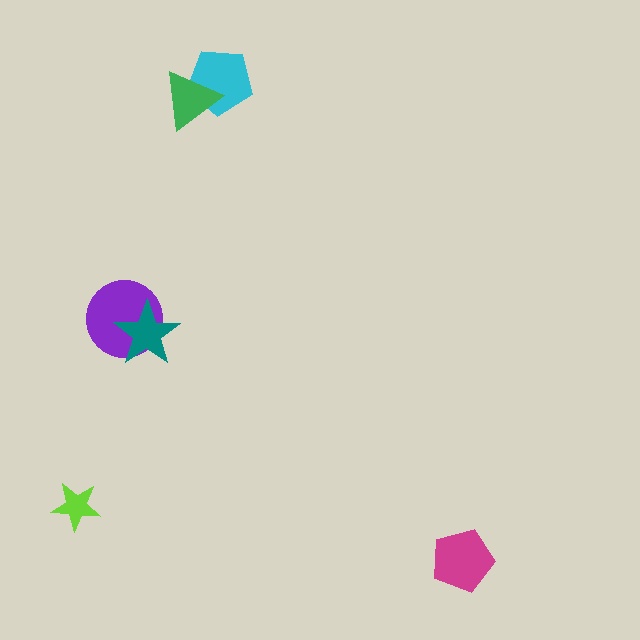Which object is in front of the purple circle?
The teal star is in front of the purple circle.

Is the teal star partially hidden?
No, no other shape covers it.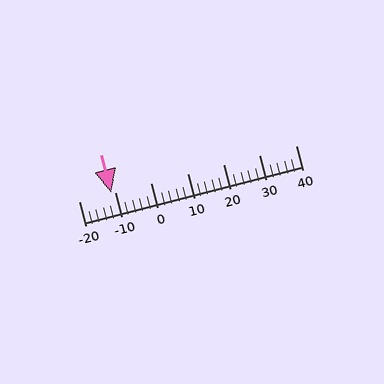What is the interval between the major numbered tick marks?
The major tick marks are spaced 10 units apart.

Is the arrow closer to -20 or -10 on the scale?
The arrow is closer to -10.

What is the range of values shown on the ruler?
The ruler shows values from -20 to 40.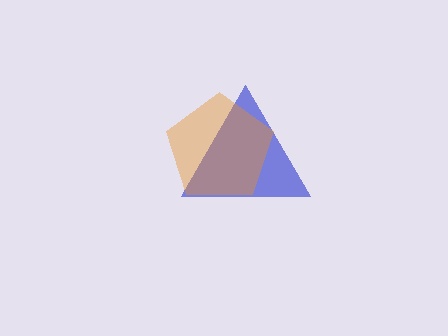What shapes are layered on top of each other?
The layered shapes are: a blue triangle, an orange pentagon.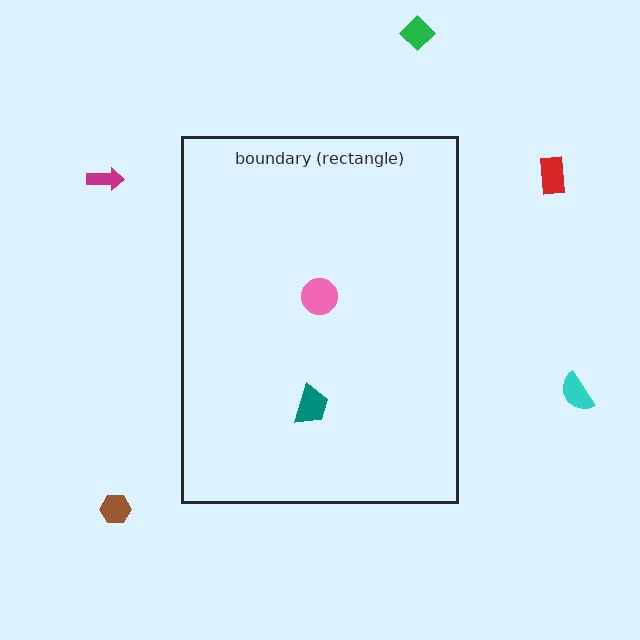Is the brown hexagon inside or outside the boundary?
Outside.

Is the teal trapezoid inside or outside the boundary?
Inside.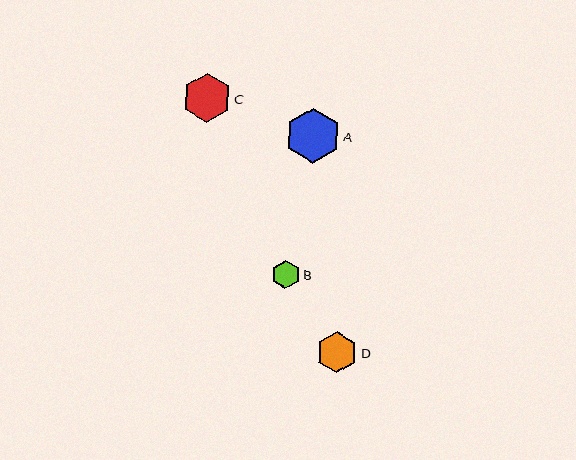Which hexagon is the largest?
Hexagon A is the largest with a size of approximately 55 pixels.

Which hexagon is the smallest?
Hexagon B is the smallest with a size of approximately 28 pixels.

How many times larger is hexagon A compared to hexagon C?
Hexagon A is approximately 1.1 times the size of hexagon C.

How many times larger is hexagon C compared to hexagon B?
Hexagon C is approximately 1.7 times the size of hexagon B.